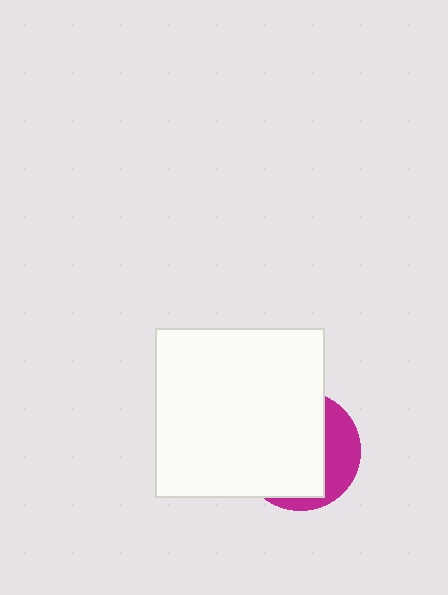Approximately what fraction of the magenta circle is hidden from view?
Roughly 70% of the magenta circle is hidden behind the white square.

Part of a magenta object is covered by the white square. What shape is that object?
It is a circle.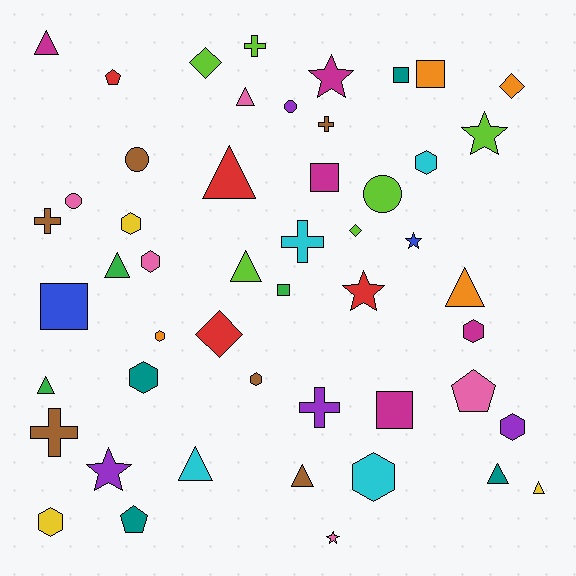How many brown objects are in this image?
There are 6 brown objects.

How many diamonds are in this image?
There are 4 diamonds.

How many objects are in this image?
There are 50 objects.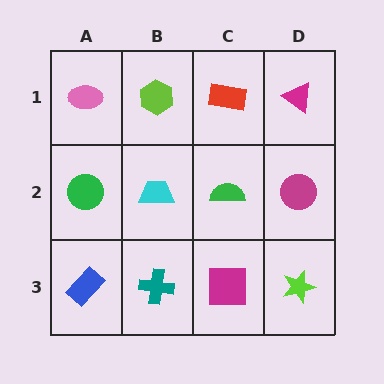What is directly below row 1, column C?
A green semicircle.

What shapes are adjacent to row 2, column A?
A pink ellipse (row 1, column A), a blue rectangle (row 3, column A), a cyan trapezoid (row 2, column B).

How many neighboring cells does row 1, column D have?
2.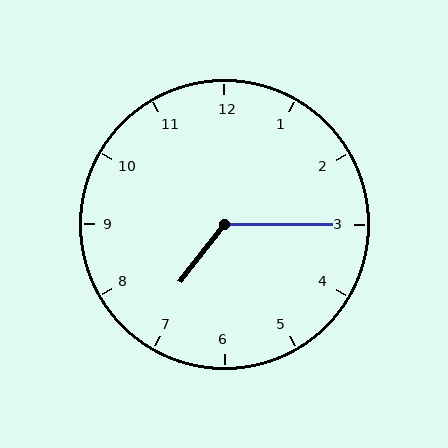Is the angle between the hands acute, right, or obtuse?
It is obtuse.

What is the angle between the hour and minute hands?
Approximately 128 degrees.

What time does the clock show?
7:15.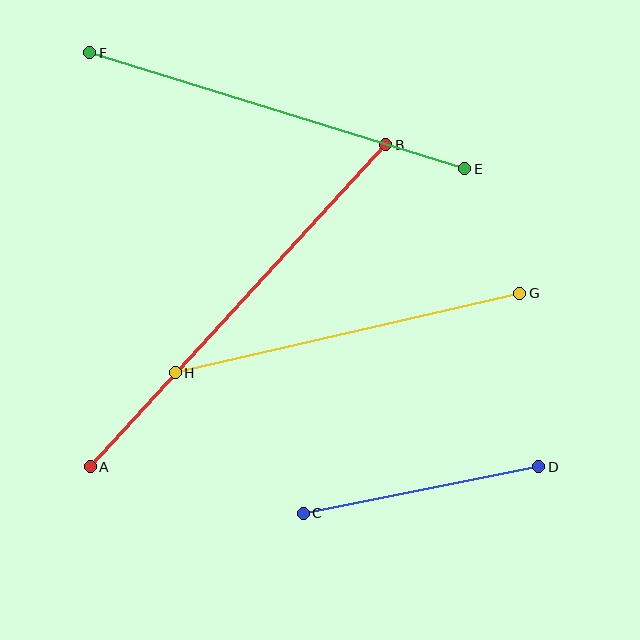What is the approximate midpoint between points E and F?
The midpoint is at approximately (277, 111) pixels.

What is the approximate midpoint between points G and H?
The midpoint is at approximately (347, 333) pixels.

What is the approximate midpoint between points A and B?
The midpoint is at approximately (238, 306) pixels.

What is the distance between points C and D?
The distance is approximately 240 pixels.